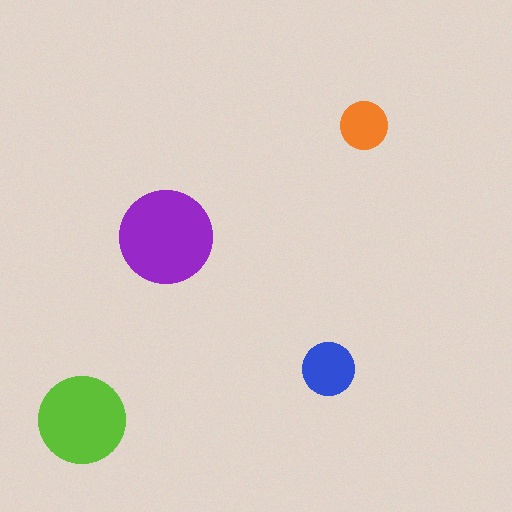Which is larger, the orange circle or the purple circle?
The purple one.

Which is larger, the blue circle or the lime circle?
The lime one.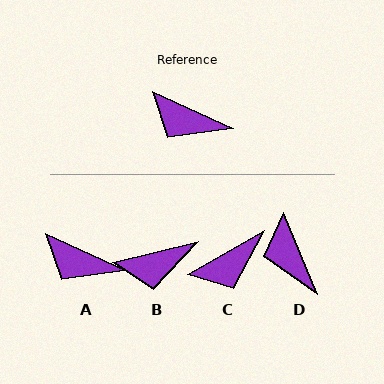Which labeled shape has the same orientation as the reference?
A.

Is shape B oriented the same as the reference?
No, it is off by about 38 degrees.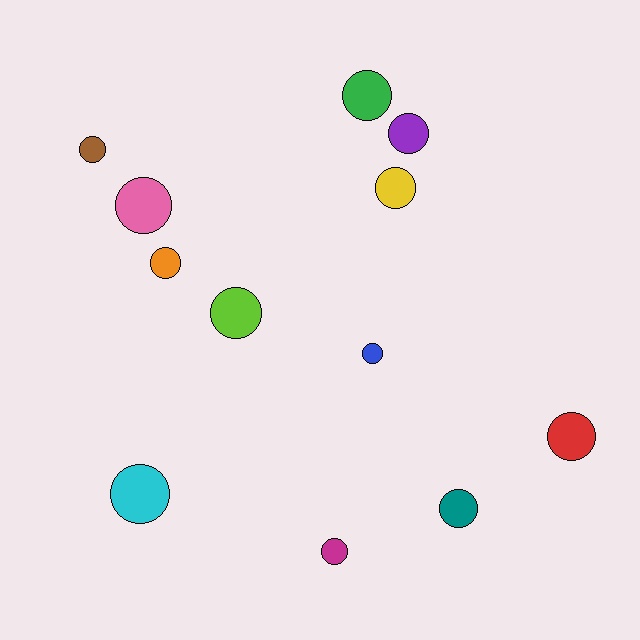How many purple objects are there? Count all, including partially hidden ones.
There is 1 purple object.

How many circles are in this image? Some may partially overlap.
There are 12 circles.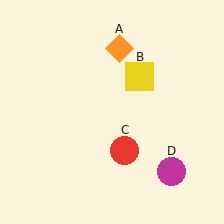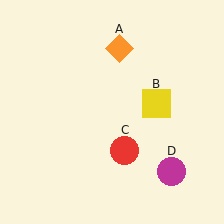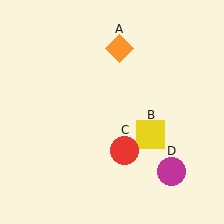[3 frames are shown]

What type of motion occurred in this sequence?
The yellow square (object B) rotated clockwise around the center of the scene.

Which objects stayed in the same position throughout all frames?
Orange diamond (object A) and red circle (object C) and magenta circle (object D) remained stationary.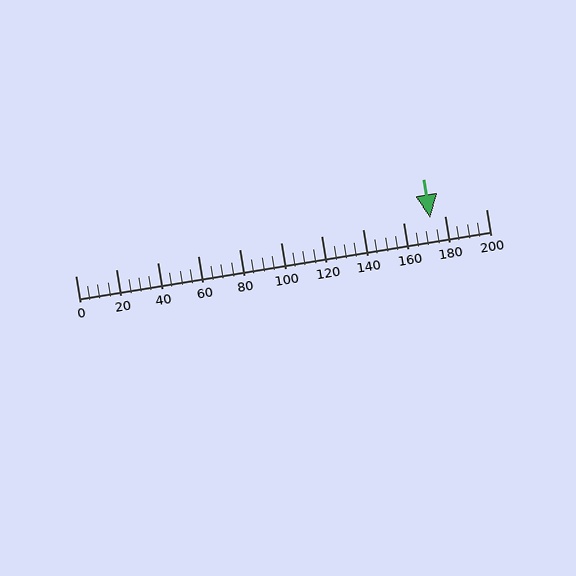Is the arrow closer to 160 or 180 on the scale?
The arrow is closer to 180.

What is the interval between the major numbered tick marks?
The major tick marks are spaced 20 units apart.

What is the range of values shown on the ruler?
The ruler shows values from 0 to 200.